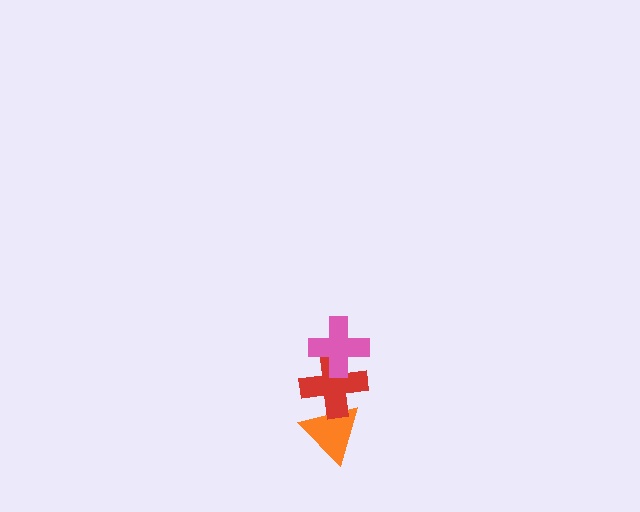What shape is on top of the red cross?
The pink cross is on top of the red cross.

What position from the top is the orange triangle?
The orange triangle is 3rd from the top.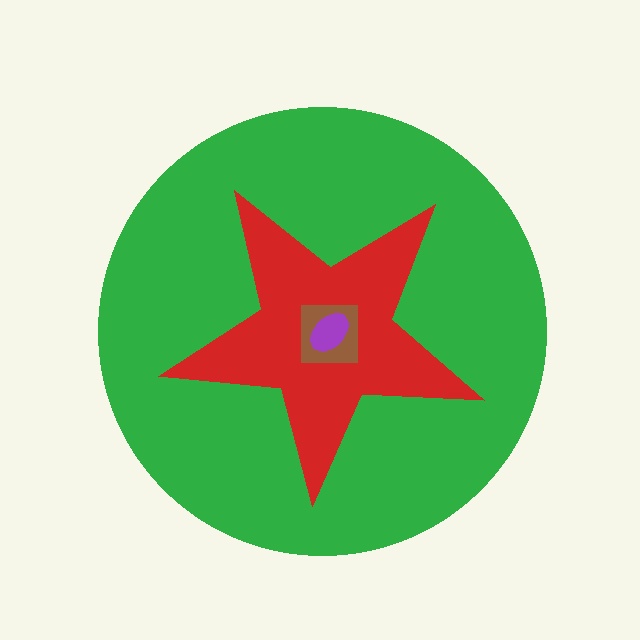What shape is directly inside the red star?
The brown square.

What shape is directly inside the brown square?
The purple ellipse.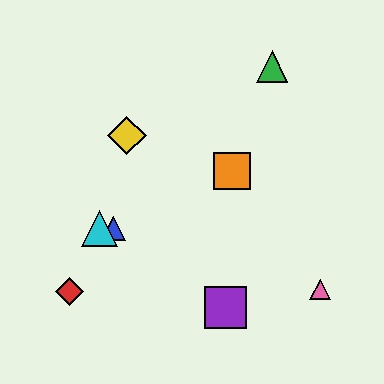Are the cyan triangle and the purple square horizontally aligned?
No, the cyan triangle is at y≈229 and the purple square is at y≈308.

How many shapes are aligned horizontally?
2 shapes (the blue triangle, the cyan triangle) are aligned horizontally.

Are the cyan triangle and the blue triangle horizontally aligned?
Yes, both are at y≈229.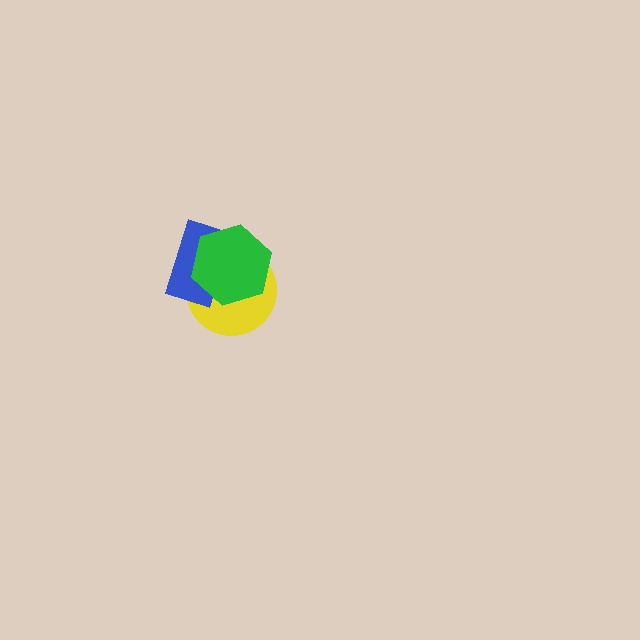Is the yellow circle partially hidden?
Yes, it is partially covered by another shape.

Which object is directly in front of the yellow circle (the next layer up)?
The blue rectangle is directly in front of the yellow circle.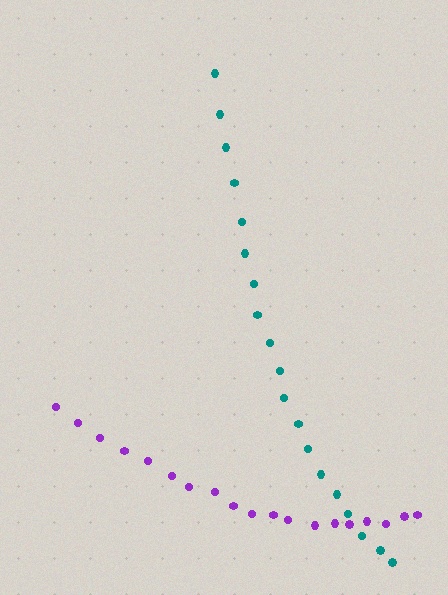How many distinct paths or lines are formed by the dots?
There are 2 distinct paths.